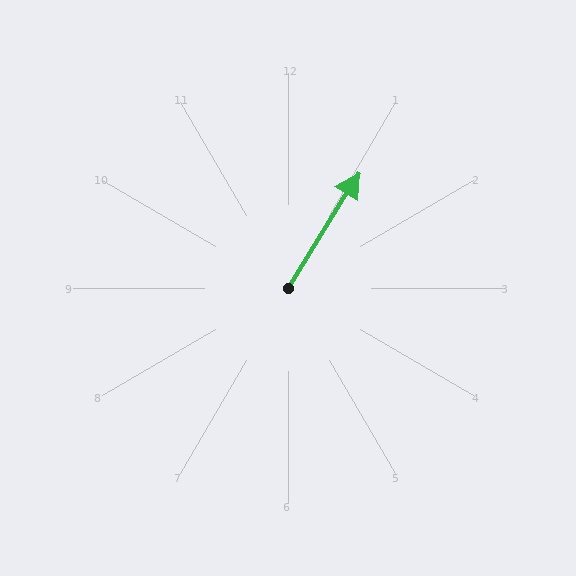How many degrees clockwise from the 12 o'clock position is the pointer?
Approximately 32 degrees.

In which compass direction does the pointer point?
Northeast.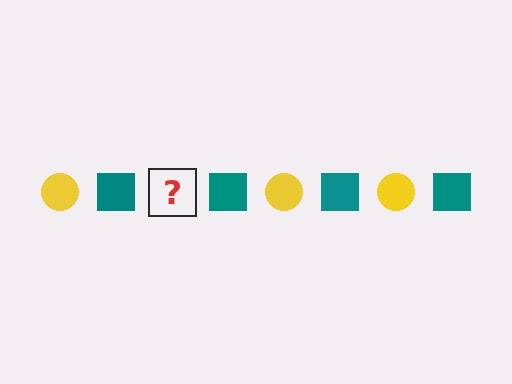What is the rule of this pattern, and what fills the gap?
The rule is that the pattern alternates between yellow circle and teal square. The gap should be filled with a yellow circle.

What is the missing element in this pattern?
The missing element is a yellow circle.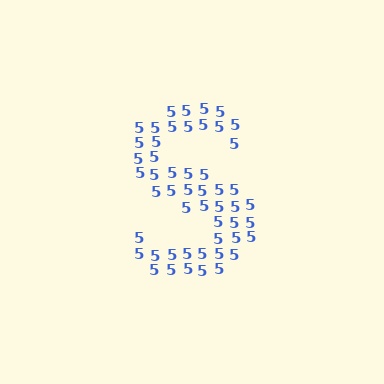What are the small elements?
The small elements are digit 5's.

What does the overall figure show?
The overall figure shows the letter S.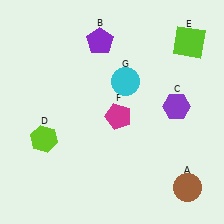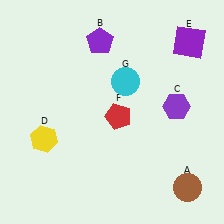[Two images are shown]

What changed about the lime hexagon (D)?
In Image 1, D is lime. In Image 2, it changed to yellow.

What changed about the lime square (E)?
In Image 1, E is lime. In Image 2, it changed to purple.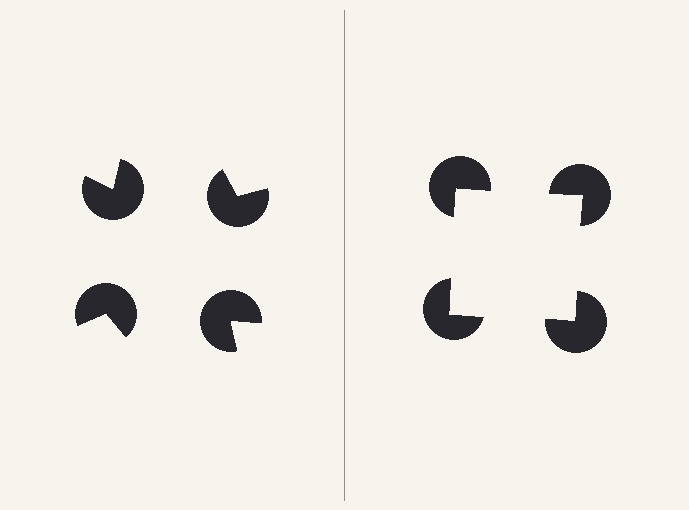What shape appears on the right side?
An illusory square.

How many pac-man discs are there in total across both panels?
8 — 4 on each side.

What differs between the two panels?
The pac-man discs are positioned identically on both sides; only the wedge orientations differ. On the right they align to a square; on the left they are misaligned.